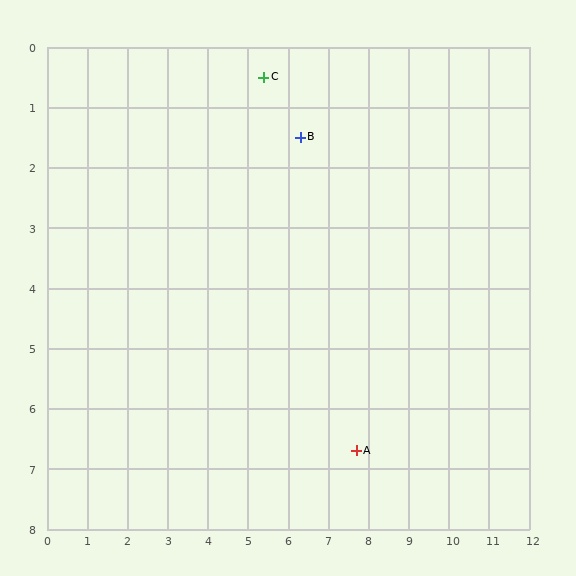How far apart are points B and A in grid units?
Points B and A are about 5.4 grid units apart.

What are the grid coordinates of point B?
Point B is at approximately (6.3, 1.5).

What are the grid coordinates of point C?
Point C is at approximately (5.4, 0.5).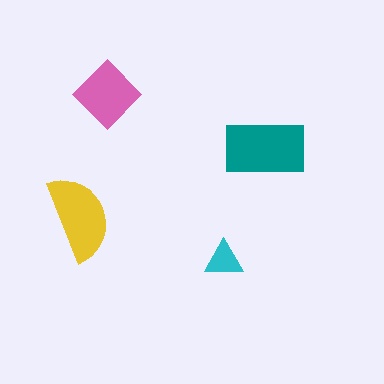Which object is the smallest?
The cyan triangle.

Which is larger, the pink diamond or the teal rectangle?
The teal rectangle.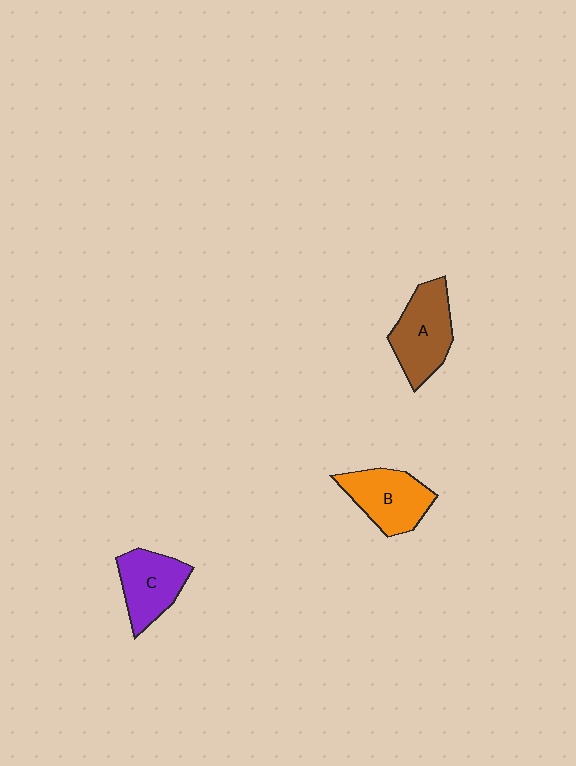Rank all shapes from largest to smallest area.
From largest to smallest: A (brown), B (orange), C (purple).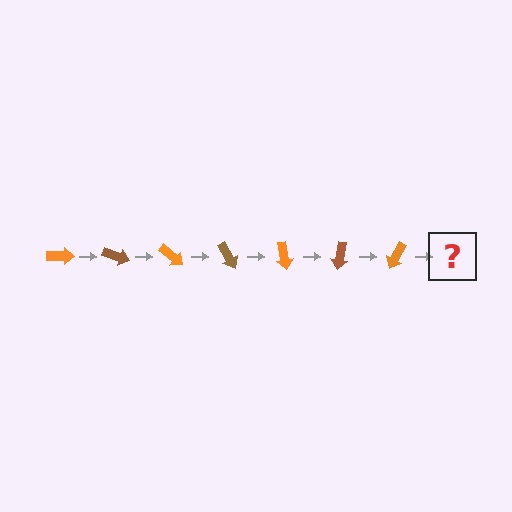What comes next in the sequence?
The next element should be a brown arrow, rotated 140 degrees from the start.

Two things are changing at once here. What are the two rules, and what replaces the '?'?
The two rules are that it rotates 20 degrees each step and the color cycles through orange and brown. The '?' should be a brown arrow, rotated 140 degrees from the start.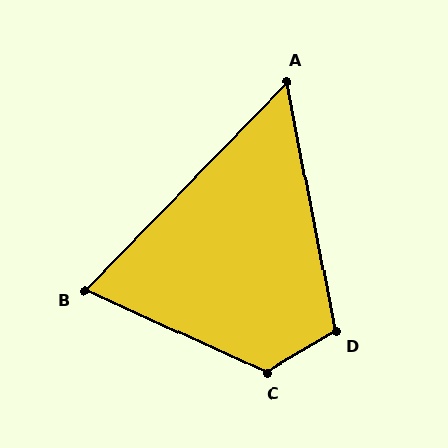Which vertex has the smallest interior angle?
A, at approximately 55 degrees.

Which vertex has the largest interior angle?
C, at approximately 125 degrees.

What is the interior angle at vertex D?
Approximately 110 degrees (obtuse).